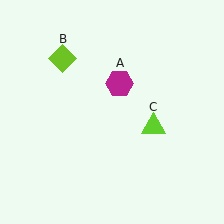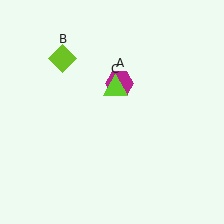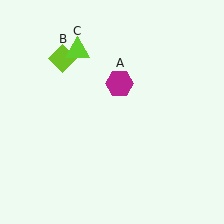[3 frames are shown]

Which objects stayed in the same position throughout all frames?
Magenta hexagon (object A) and lime diamond (object B) remained stationary.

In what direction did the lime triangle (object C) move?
The lime triangle (object C) moved up and to the left.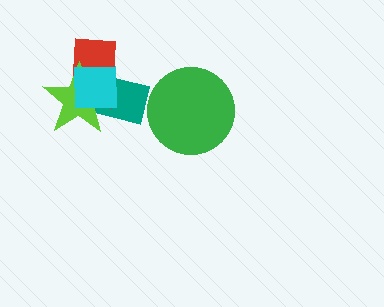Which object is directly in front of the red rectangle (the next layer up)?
The lime star is directly in front of the red rectangle.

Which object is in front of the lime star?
The cyan square is in front of the lime star.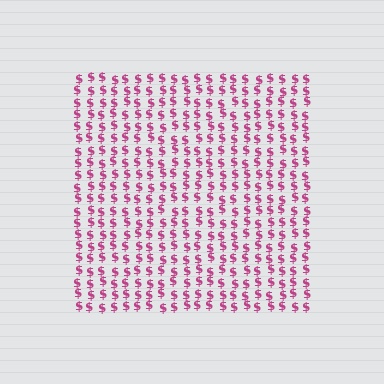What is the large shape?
The large shape is a square.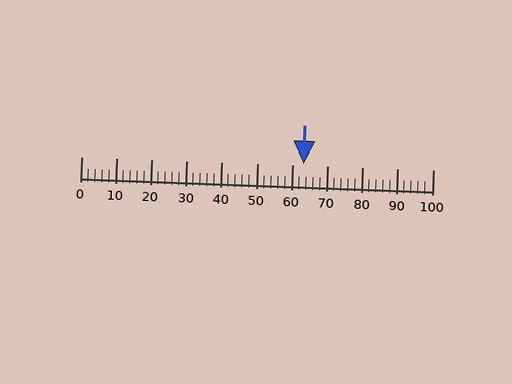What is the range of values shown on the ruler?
The ruler shows values from 0 to 100.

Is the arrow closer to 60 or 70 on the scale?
The arrow is closer to 60.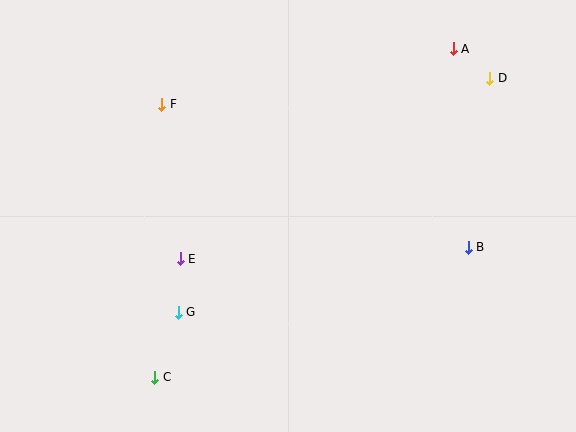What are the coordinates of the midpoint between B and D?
The midpoint between B and D is at (479, 163).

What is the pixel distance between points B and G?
The distance between B and G is 297 pixels.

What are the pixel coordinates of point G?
Point G is at (178, 312).